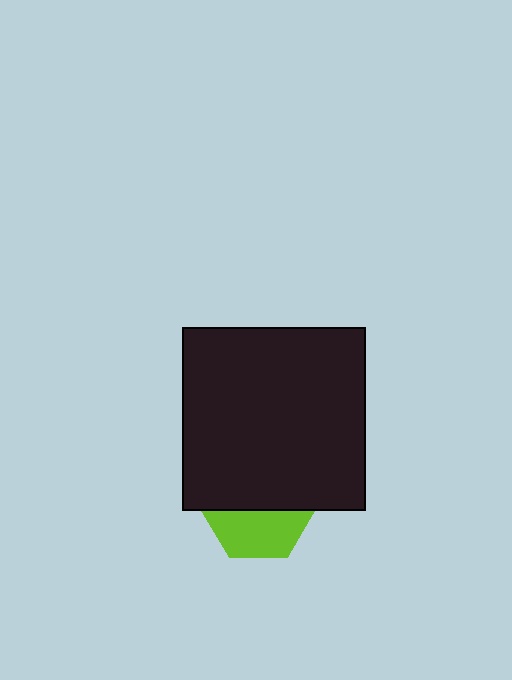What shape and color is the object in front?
The object in front is a black square.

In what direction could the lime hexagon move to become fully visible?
The lime hexagon could move down. That would shift it out from behind the black square entirely.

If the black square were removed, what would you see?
You would see the complete lime hexagon.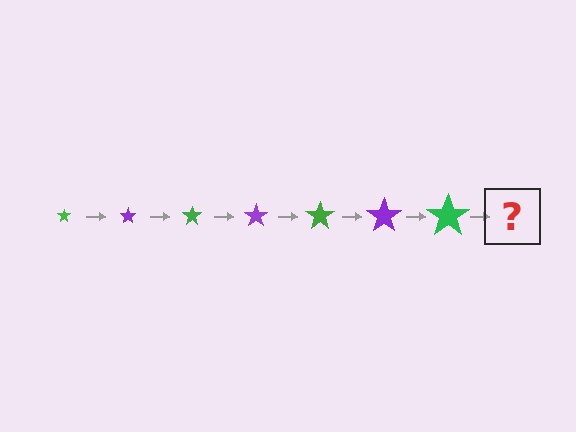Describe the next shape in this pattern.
It should be a purple star, larger than the previous one.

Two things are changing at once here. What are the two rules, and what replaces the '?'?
The two rules are that the star grows larger each step and the color cycles through green and purple. The '?' should be a purple star, larger than the previous one.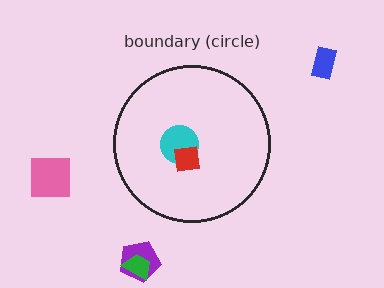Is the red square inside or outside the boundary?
Inside.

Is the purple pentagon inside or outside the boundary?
Outside.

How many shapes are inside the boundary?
2 inside, 4 outside.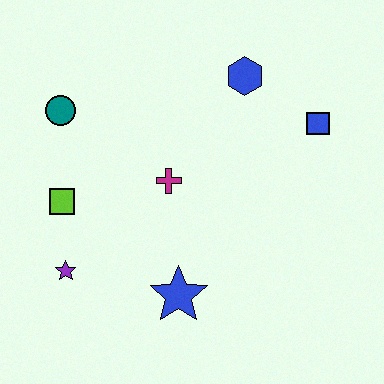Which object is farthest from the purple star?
The blue square is farthest from the purple star.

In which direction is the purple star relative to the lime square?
The purple star is below the lime square.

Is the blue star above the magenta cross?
No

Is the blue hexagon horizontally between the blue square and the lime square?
Yes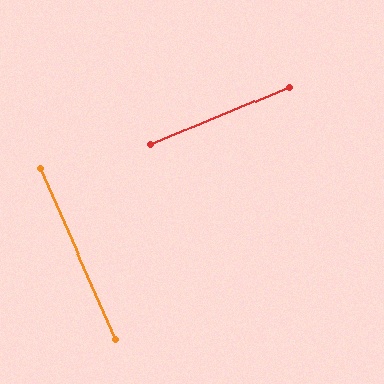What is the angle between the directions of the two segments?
Approximately 89 degrees.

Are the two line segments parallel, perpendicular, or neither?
Perpendicular — they meet at approximately 89°.